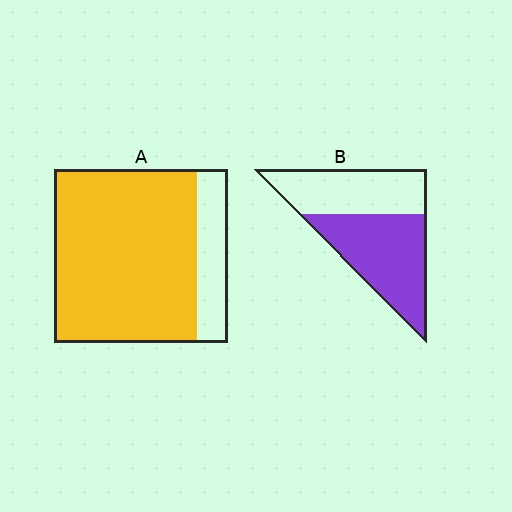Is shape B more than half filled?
Yes.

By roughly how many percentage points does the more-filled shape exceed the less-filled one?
By roughly 25 percentage points (A over B).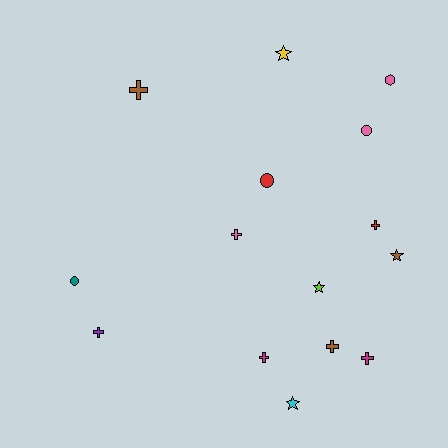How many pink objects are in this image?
There are 3 pink objects.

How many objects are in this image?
There are 15 objects.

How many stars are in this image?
There are 4 stars.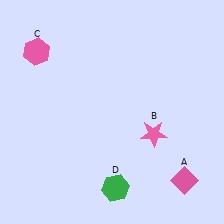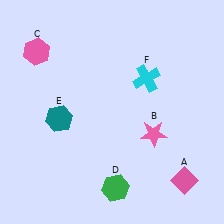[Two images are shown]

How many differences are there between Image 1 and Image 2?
There are 2 differences between the two images.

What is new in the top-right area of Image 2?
A cyan cross (F) was added in the top-right area of Image 2.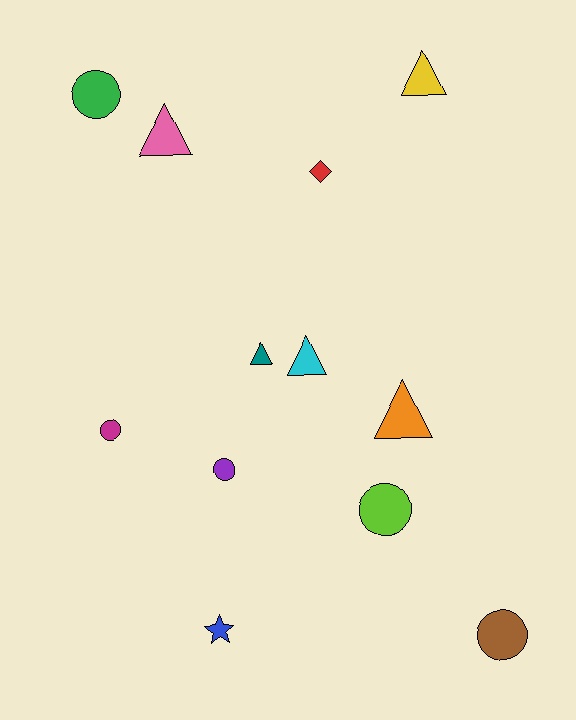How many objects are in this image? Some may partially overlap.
There are 12 objects.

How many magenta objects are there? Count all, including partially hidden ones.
There is 1 magenta object.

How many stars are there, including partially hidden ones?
There is 1 star.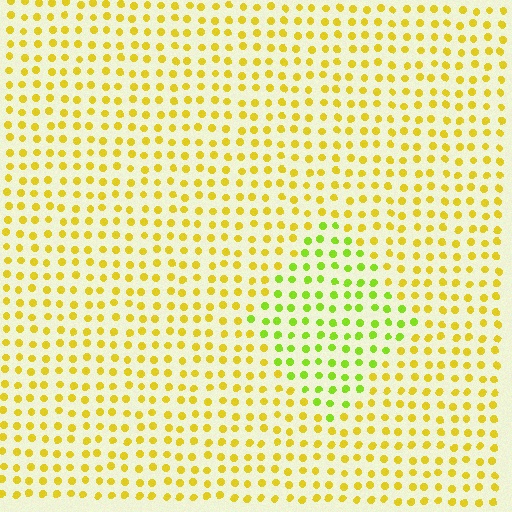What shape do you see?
I see a diamond.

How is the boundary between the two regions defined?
The boundary is defined purely by a slight shift in hue (about 36 degrees). Spacing, size, and orientation are identical on both sides.